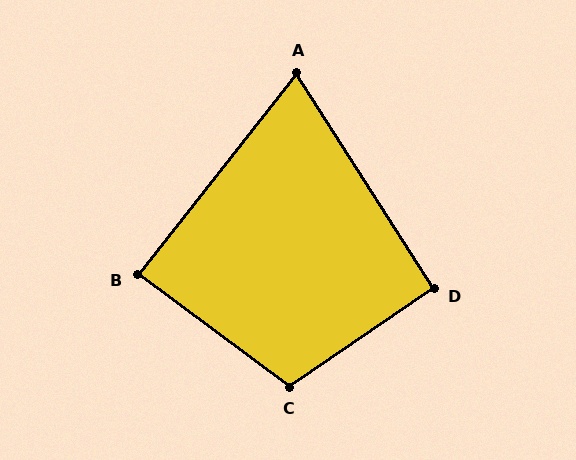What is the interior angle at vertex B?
Approximately 88 degrees (approximately right).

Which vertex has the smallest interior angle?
A, at approximately 71 degrees.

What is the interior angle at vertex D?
Approximately 92 degrees (approximately right).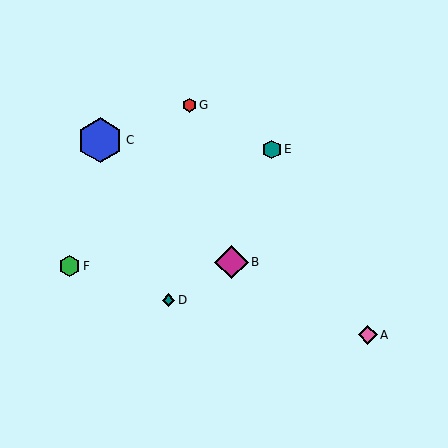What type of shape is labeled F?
Shape F is a green hexagon.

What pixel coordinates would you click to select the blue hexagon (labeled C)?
Click at (100, 140) to select the blue hexagon C.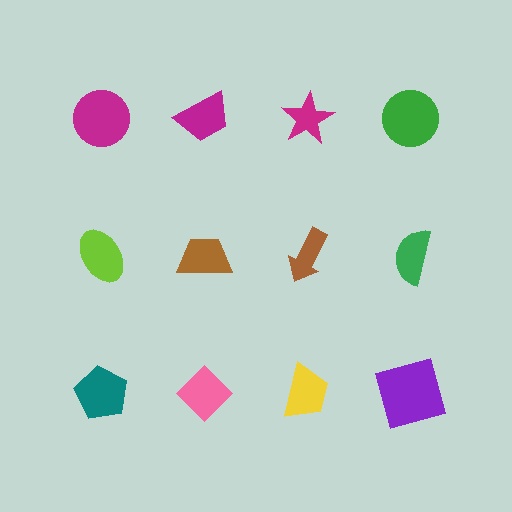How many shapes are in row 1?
4 shapes.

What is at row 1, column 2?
A magenta trapezoid.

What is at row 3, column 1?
A teal pentagon.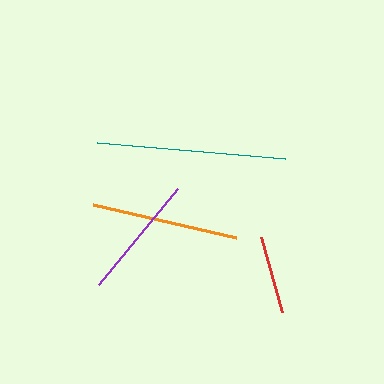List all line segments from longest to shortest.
From longest to shortest: teal, orange, purple, red.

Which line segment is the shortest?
The red line is the shortest at approximately 78 pixels.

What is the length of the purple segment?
The purple segment is approximately 125 pixels long.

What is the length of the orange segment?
The orange segment is approximately 147 pixels long.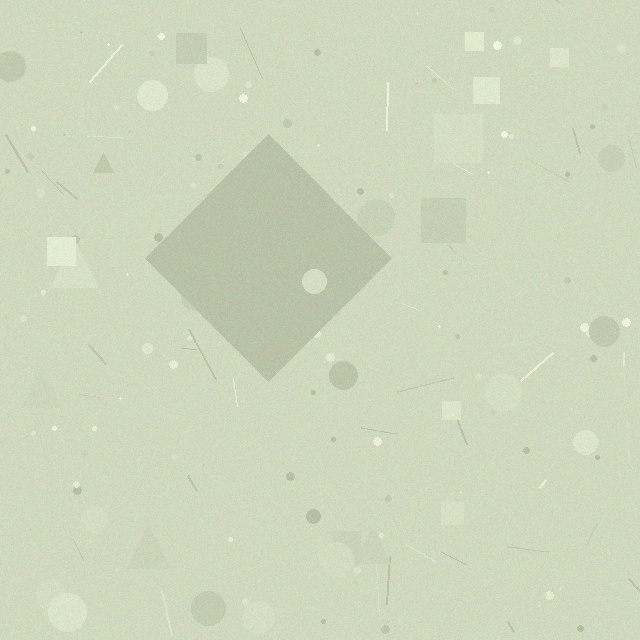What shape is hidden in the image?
A diamond is hidden in the image.